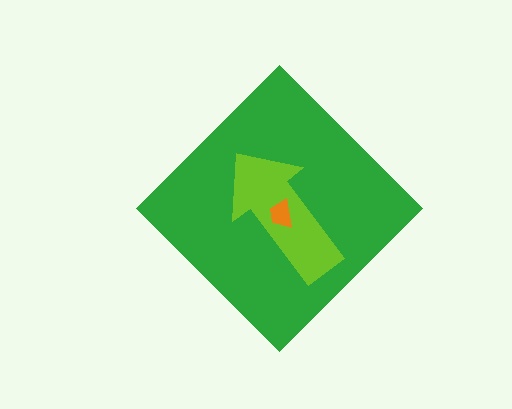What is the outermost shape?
The green diamond.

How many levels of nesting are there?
3.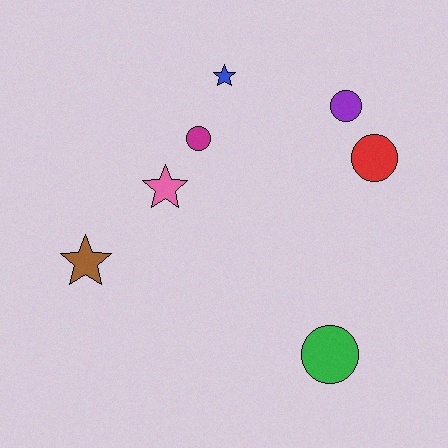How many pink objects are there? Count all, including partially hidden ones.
There is 1 pink object.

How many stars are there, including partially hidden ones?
There are 3 stars.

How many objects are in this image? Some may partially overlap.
There are 7 objects.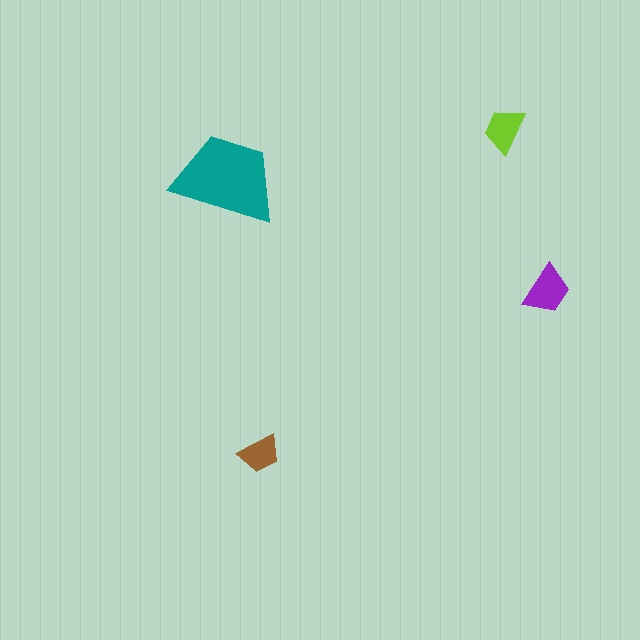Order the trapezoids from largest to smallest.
the teal one, the purple one, the lime one, the brown one.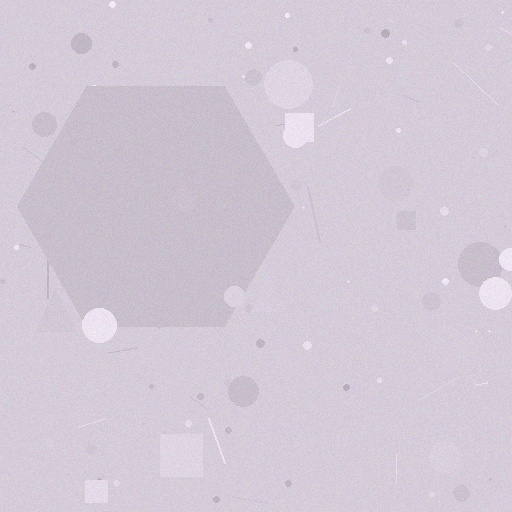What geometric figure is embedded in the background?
A hexagon is embedded in the background.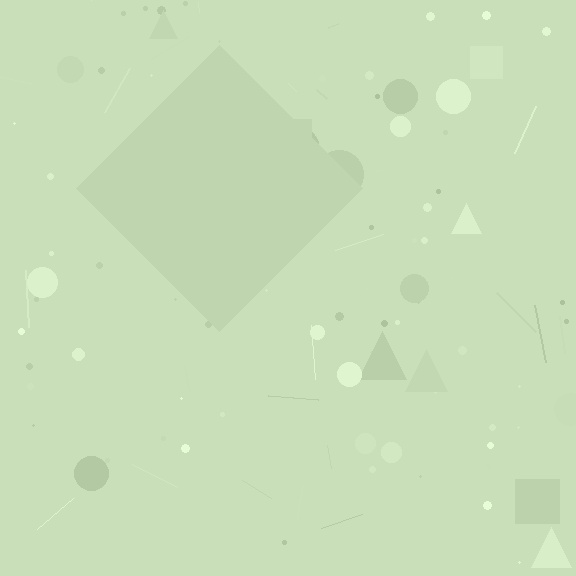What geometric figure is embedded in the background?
A diamond is embedded in the background.